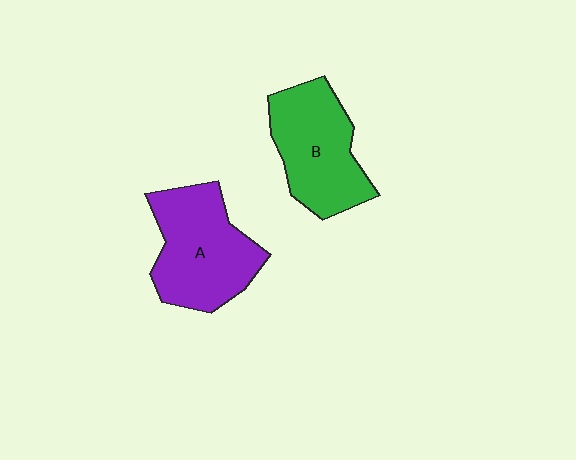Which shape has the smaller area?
Shape B (green).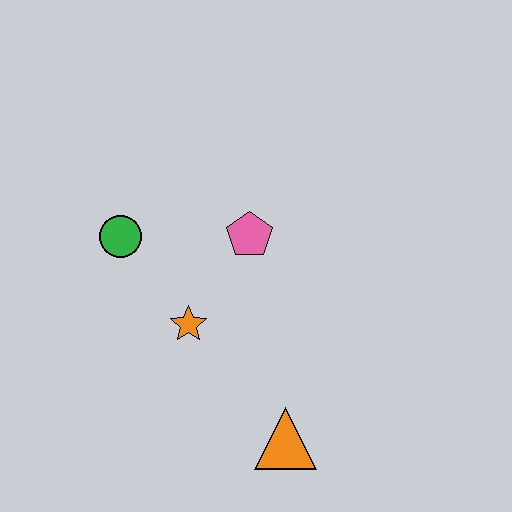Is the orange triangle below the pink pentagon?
Yes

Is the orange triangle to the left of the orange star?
No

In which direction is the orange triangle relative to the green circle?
The orange triangle is below the green circle.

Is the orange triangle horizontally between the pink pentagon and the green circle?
No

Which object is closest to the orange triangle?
The orange star is closest to the orange triangle.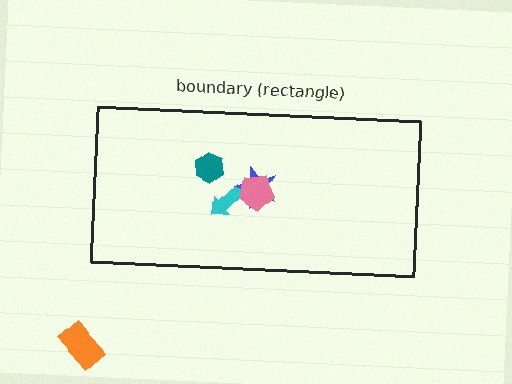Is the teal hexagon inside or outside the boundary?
Inside.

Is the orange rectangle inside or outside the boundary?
Outside.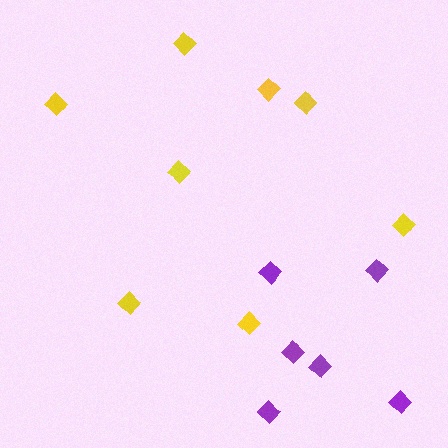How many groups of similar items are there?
There are 2 groups: one group of yellow diamonds (8) and one group of purple diamonds (6).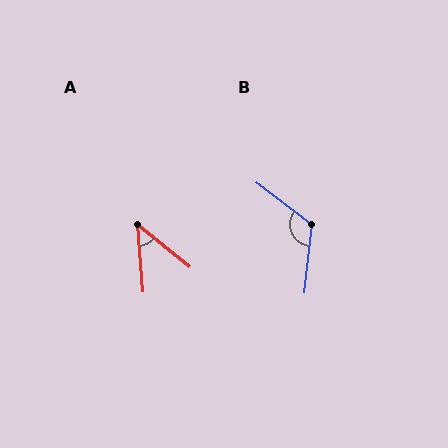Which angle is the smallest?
A, at approximately 46 degrees.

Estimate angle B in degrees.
Approximately 121 degrees.